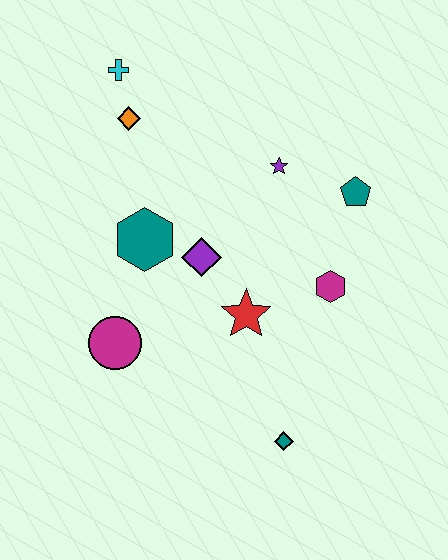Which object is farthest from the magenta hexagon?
The cyan cross is farthest from the magenta hexagon.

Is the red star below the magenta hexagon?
Yes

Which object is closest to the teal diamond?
The red star is closest to the teal diamond.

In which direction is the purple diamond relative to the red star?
The purple diamond is above the red star.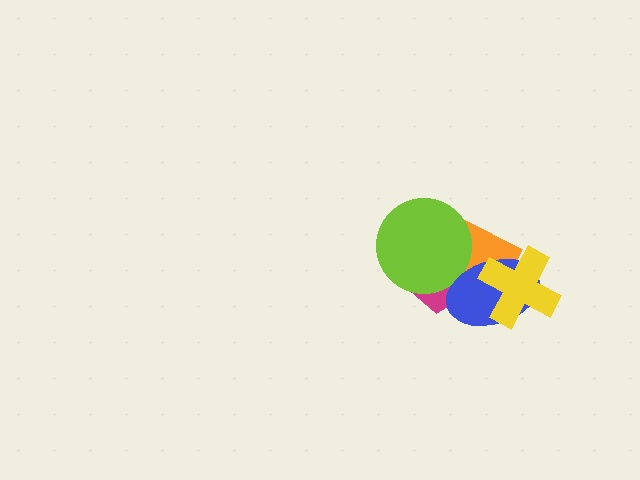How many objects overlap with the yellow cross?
2 objects overlap with the yellow cross.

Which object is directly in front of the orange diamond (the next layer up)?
The lime circle is directly in front of the orange diamond.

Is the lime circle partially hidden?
Yes, it is partially covered by another shape.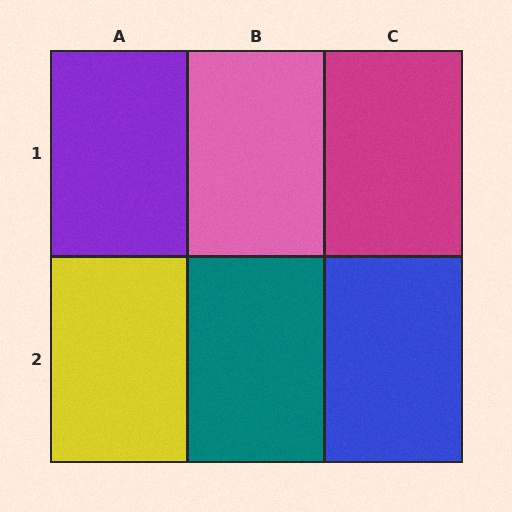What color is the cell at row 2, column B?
Teal.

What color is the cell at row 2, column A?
Yellow.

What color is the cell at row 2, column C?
Blue.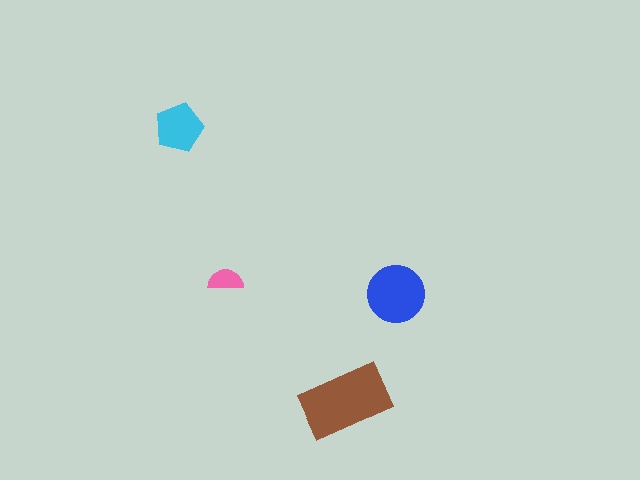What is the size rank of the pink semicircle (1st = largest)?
4th.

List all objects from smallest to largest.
The pink semicircle, the cyan pentagon, the blue circle, the brown rectangle.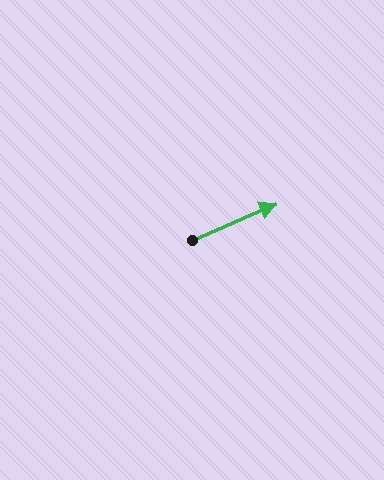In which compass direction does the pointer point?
Northeast.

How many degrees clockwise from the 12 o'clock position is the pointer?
Approximately 67 degrees.